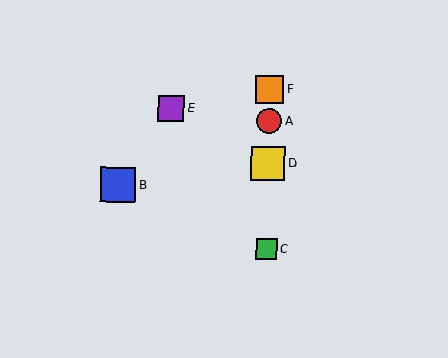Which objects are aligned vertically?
Objects A, C, D, F are aligned vertically.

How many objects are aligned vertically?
4 objects (A, C, D, F) are aligned vertically.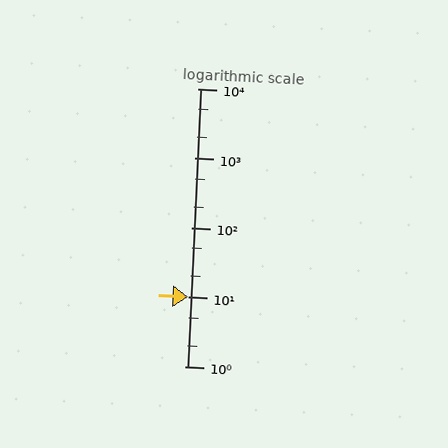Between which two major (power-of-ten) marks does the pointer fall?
The pointer is between 1 and 10.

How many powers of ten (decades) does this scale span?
The scale spans 4 decades, from 1 to 10000.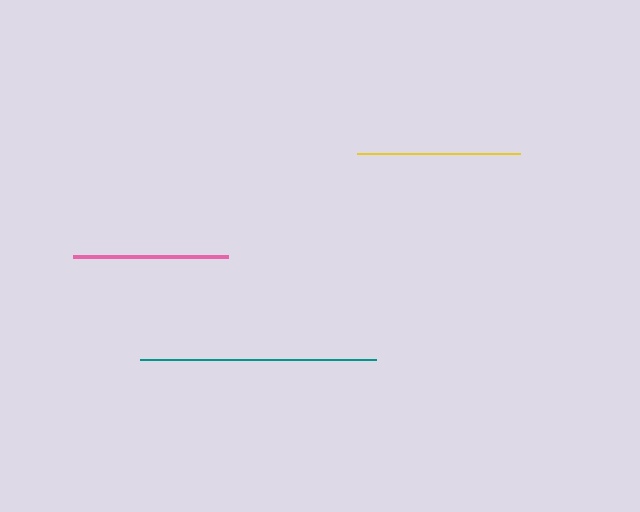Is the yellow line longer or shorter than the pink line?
The yellow line is longer than the pink line.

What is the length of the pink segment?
The pink segment is approximately 155 pixels long.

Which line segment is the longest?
The teal line is the longest at approximately 236 pixels.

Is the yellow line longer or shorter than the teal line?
The teal line is longer than the yellow line.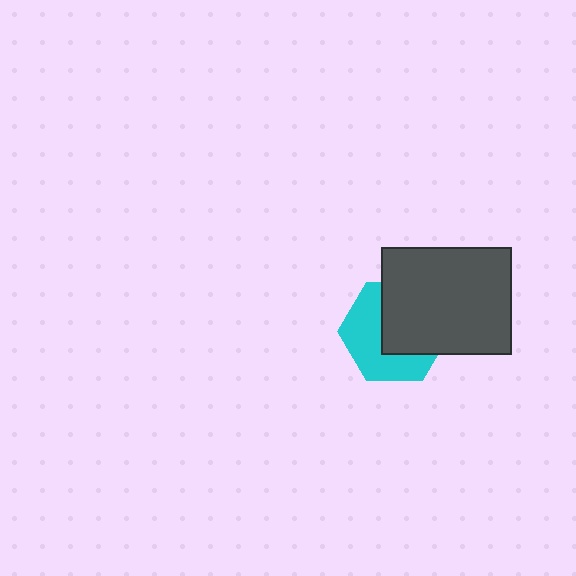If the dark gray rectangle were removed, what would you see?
You would see the complete cyan hexagon.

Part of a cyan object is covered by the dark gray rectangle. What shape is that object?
It is a hexagon.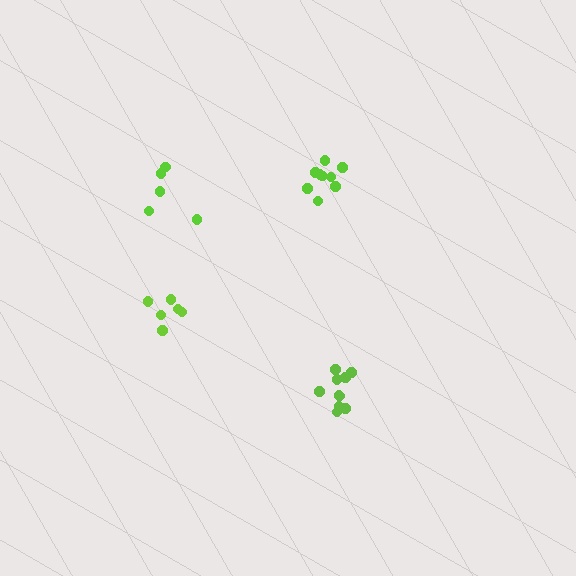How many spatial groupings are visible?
There are 4 spatial groupings.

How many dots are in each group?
Group 1: 10 dots, Group 2: 6 dots, Group 3: 9 dots, Group 4: 5 dots (30 total).